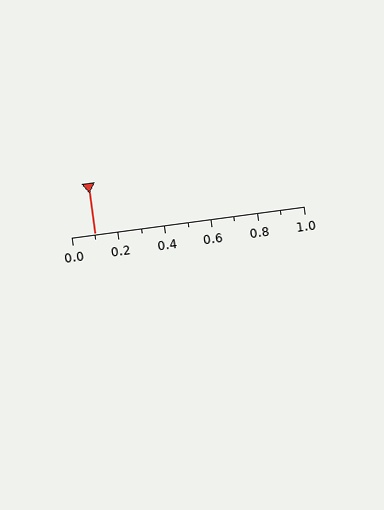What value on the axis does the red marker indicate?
The marker indicates approximately 0.1.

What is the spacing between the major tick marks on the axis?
The major ticks are spaced 0.2 apart.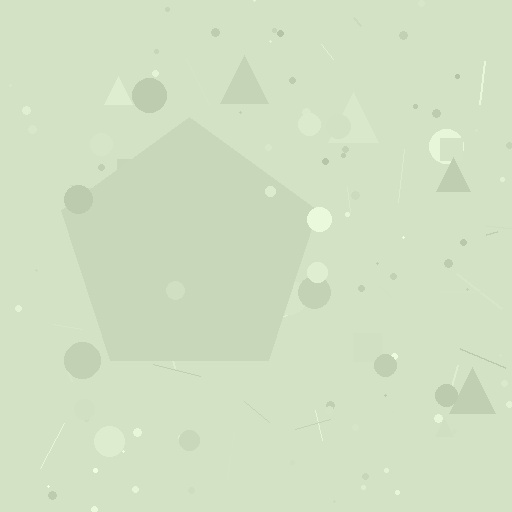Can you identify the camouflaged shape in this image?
The camouflaged shape is a pentagon.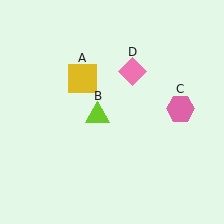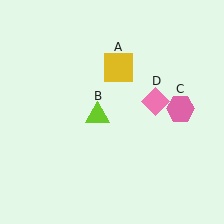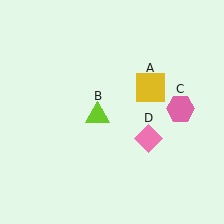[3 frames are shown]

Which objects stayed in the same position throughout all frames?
Lime triangle (object B) and pink hexagon (object C) remained stationary.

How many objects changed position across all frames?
2 objects changed position: yellow square (object A), pink diamond (object D).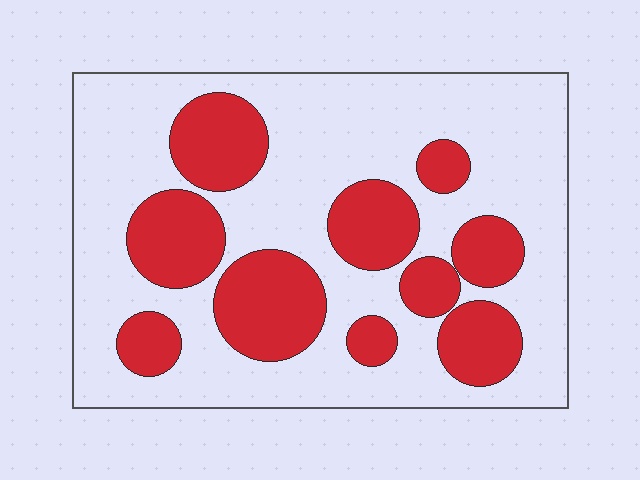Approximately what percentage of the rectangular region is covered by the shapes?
Approximately 30%.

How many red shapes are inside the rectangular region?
10.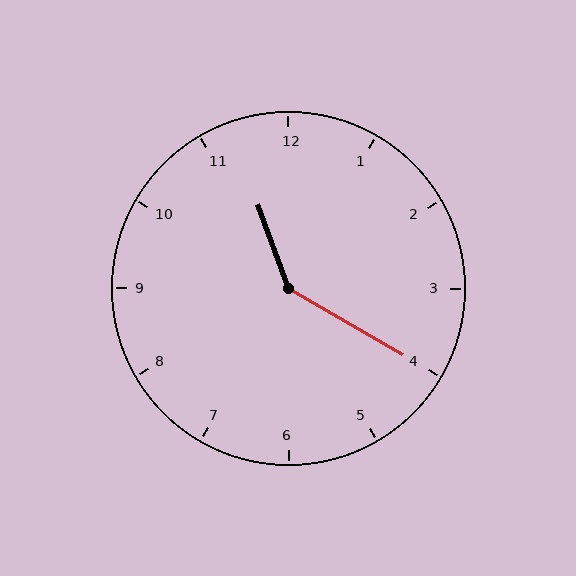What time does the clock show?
11:20.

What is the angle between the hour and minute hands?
Approximately 140 degrees.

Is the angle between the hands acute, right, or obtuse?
It is obtuse.